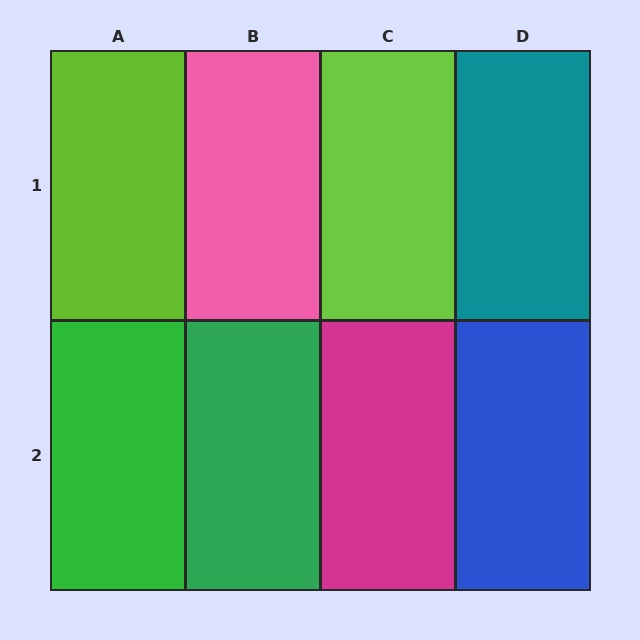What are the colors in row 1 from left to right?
Lime, pink, lime, teal.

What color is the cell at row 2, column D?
Blue.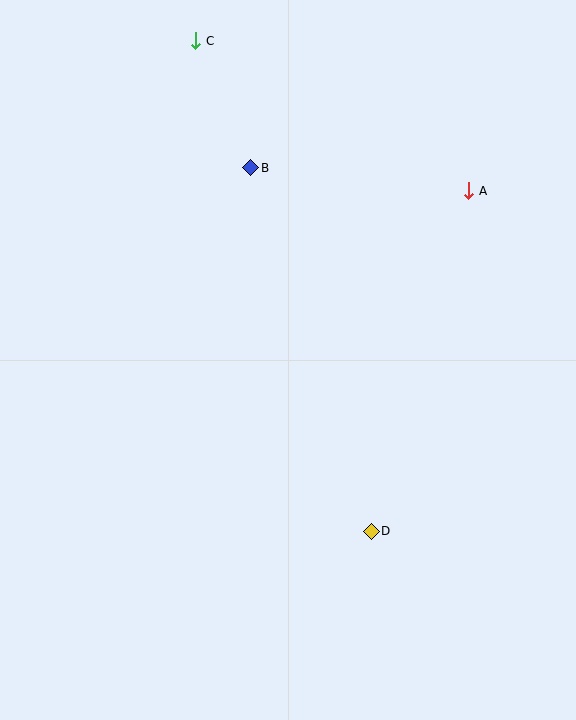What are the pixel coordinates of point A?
Point A is at (469, 191).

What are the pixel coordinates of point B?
Point B is at (251, 168).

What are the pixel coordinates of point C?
Point C is at (196, 41).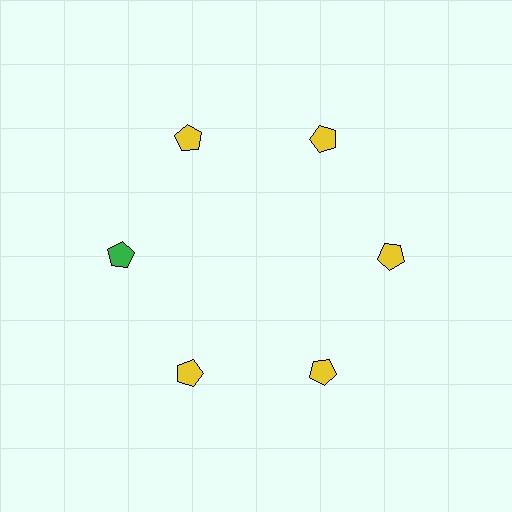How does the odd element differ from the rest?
It has a different color: green instead of yellow.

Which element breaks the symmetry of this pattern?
The green pentagon at roughly the 9 o'clock position breaks the symmetry. All other shapes are yellow pentagons.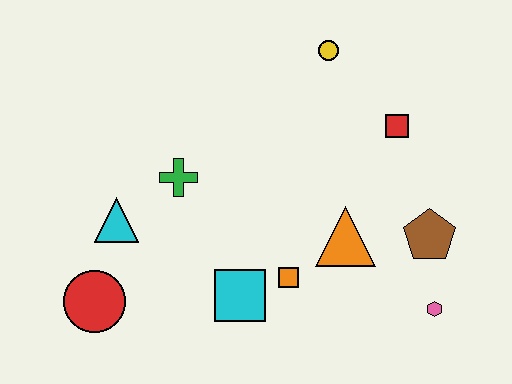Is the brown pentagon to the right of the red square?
Yes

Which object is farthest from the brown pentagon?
The red circle is farthest from the brown pentagon.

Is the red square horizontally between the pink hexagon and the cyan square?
Yes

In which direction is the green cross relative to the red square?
The green cross is to the left of the red square.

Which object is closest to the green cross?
The cyan triangle is closest to the green cross.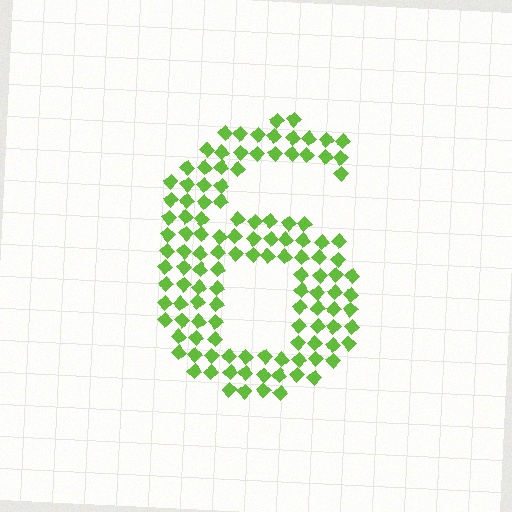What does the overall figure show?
The overall figure shows the digit 6.